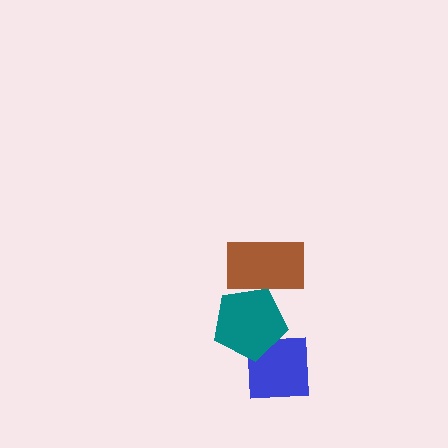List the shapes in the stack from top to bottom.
From top to bottom: the brown rectangle, the teal pentagon, the blue square.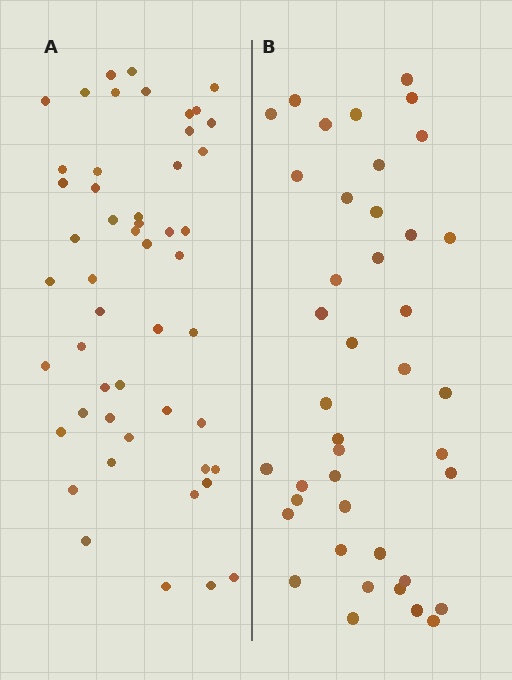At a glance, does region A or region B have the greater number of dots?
Region A (the left region) has more dots.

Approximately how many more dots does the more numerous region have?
Region A has roughly 10 or so more dots than region B.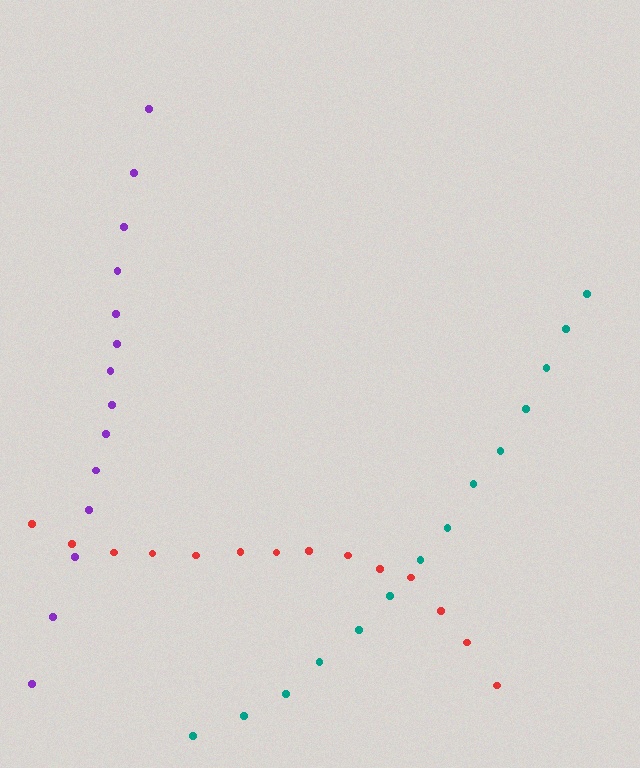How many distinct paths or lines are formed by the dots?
There are 3 distinct paths.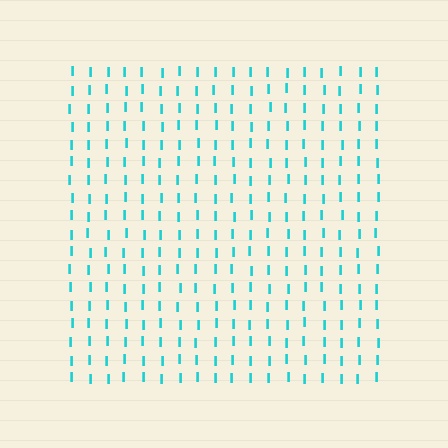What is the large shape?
The large shape is a square.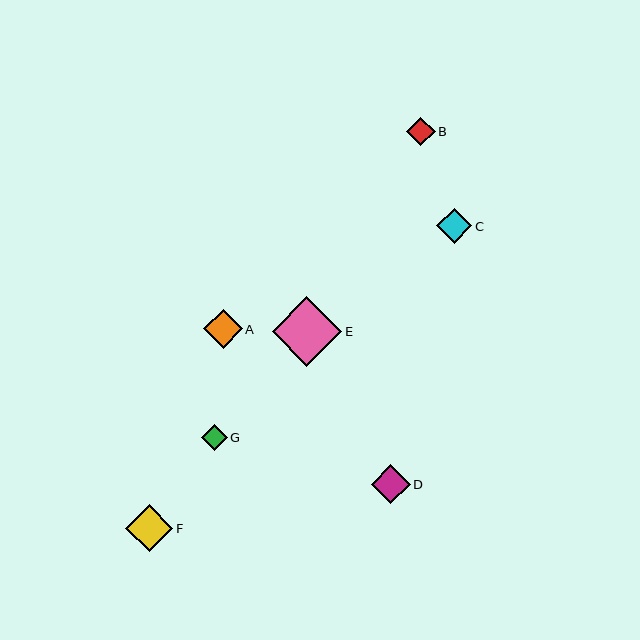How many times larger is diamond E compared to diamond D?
Diamond E is approximately 1.8 times the size of diamond D.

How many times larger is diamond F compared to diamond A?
Diamond F is approximately 1.2 times the size of diamond A.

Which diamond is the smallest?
Diamond G is the smallest with a size of approximately 26 pixels.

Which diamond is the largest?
Diamond E is the largest with a size of approximately 70 pixels.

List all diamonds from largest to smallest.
From largest to smallest: E, F, A, D, C, B, G.